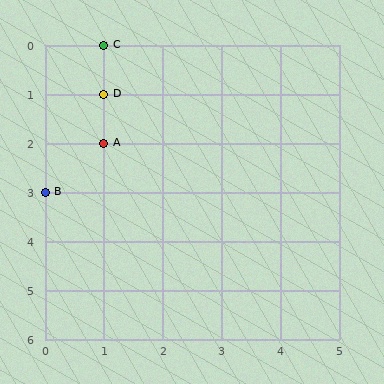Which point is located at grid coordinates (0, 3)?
Point B is at (0, 3).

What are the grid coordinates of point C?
Point C is at grid coordinates (1, 0).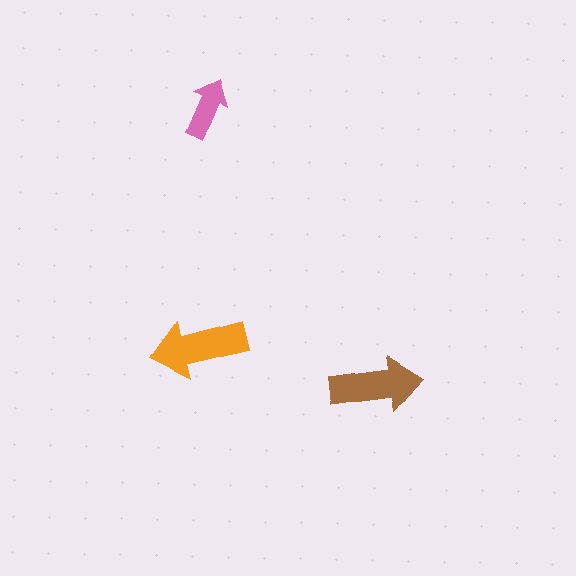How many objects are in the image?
There are 3 objects in the image.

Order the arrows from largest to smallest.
the orange one, the brown one, the pink one.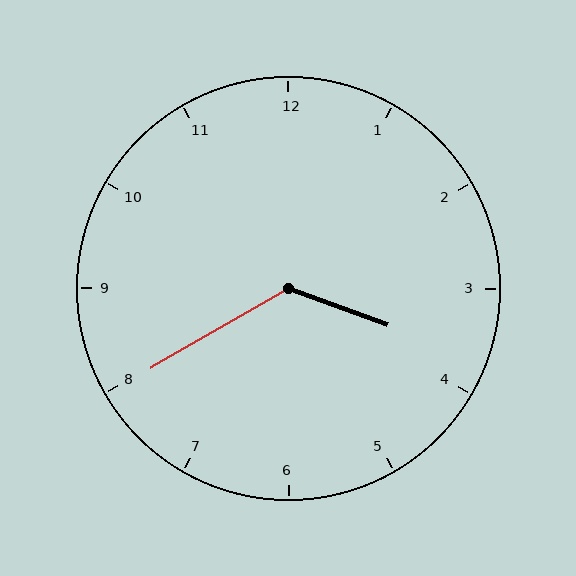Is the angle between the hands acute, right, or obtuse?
It is obtuse.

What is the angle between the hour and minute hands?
Approximately 130 degrees.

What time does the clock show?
3:40.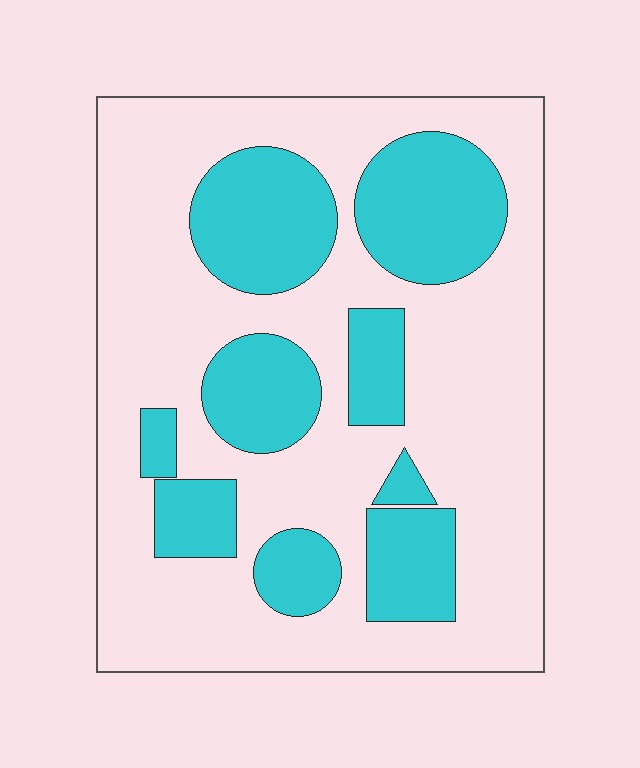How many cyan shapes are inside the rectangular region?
9.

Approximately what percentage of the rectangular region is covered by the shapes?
Approximately 30%.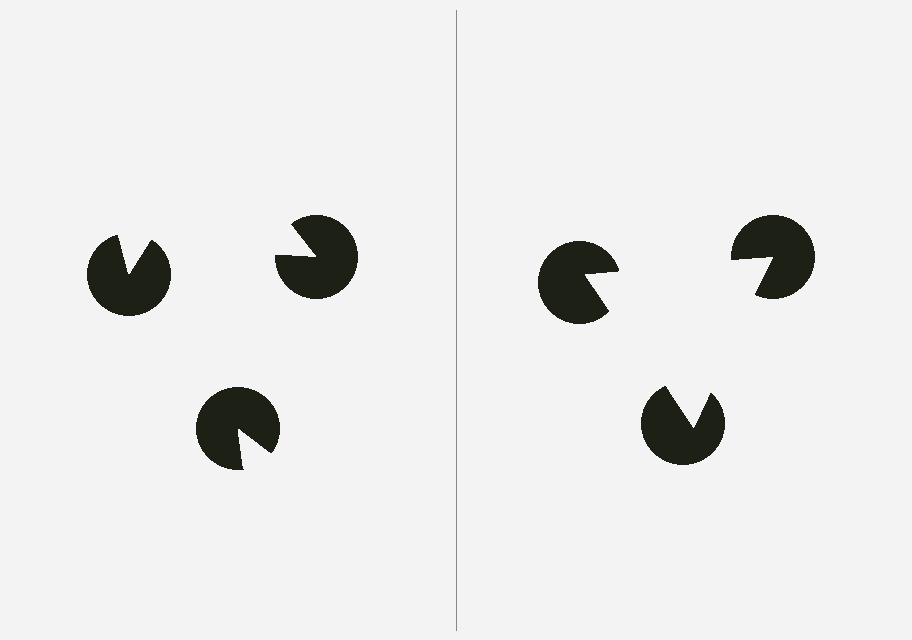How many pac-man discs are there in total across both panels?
6 — 3 on each side.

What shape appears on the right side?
An illusory triangle.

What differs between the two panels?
The pac-man discs are positioned identically on both sides; only the wedge orientations differ. On the right they align to a triangle; on the left they are misaligned.